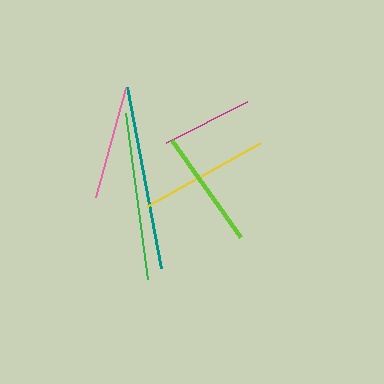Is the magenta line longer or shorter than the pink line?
The pink line is longer than the magenta line.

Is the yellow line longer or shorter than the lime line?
The yellow line is longer than the lime line.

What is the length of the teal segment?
The teal segment is approximately 184 pixels long.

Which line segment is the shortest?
The magenta line is the shortest at approximately 91 pixels.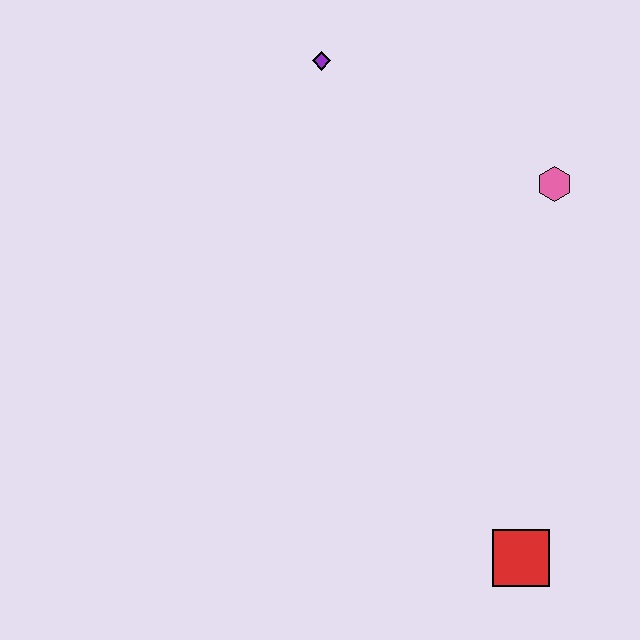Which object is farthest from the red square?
The purple diamond is farthest from the red square.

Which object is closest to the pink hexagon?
The purple diamond is closest to the pink hexagon.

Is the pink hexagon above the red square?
Yes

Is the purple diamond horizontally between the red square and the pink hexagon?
No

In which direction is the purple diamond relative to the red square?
The purple diamond is above the red square.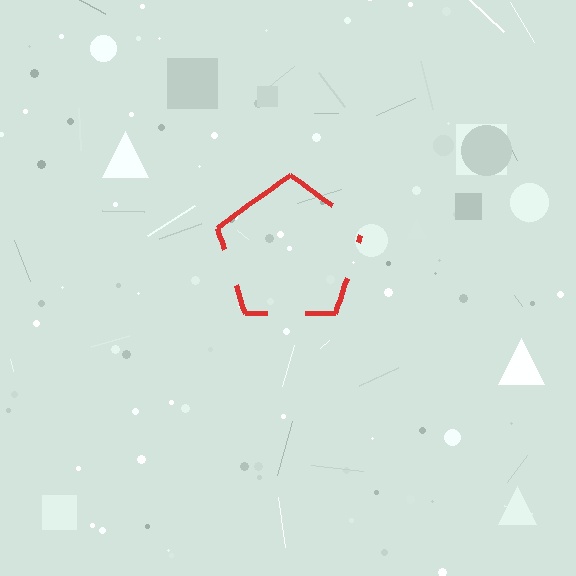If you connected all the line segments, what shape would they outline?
They would outline a pentagon.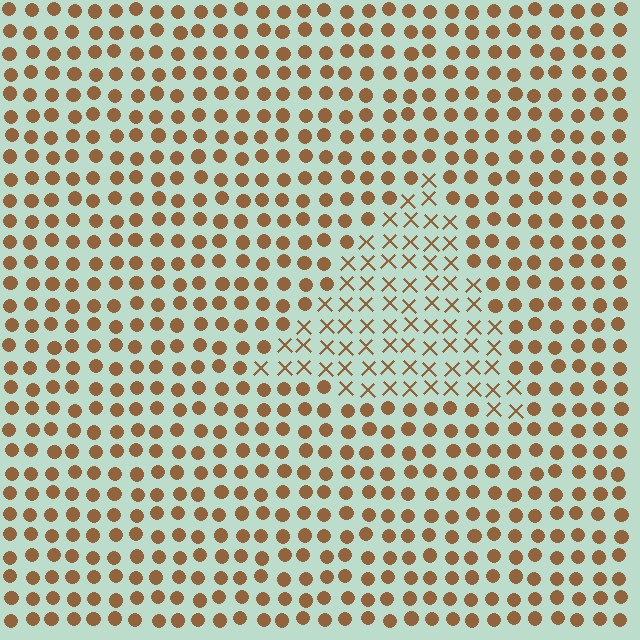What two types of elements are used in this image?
The image uses X marks inside the triangle region and circles outside it.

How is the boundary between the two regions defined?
The boundary is defined by a change in element shape: X marks inside vs. circles outside. All elements share the same color and spacing.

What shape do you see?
I see a triangle.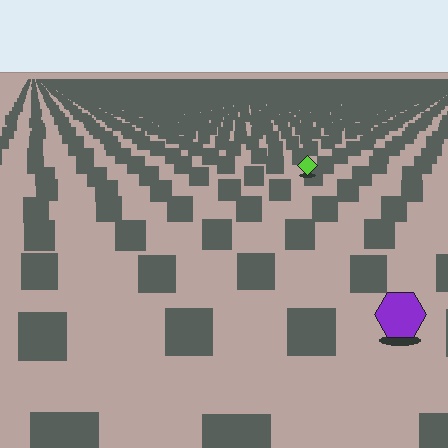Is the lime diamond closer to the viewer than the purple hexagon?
No. The purple hexagon is closer — you can tell from the texture gradient: the ground texture is coarser near it.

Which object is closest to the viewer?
The purple hexagon is closest. The texture marks near it are larger and more spread out.